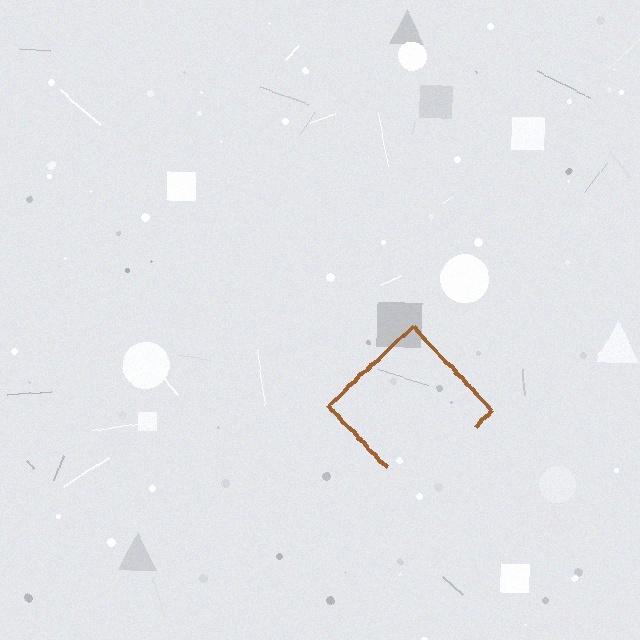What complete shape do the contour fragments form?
The contour fragments form a diamond.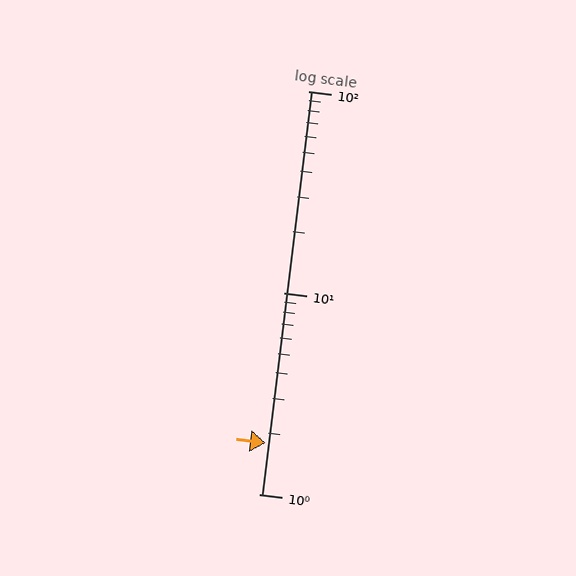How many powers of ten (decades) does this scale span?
The scale spans 2 decades, from 1 to 100.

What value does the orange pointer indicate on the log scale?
The pointer indicates approximately 1.8.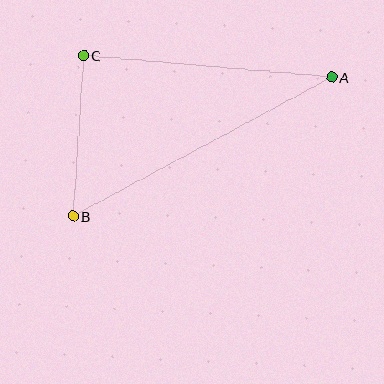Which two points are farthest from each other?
Points A and B are farthest from each other.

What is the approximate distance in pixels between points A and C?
The distance between A and C is approximately 249 pixels.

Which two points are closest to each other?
Points B and C are closest to each other.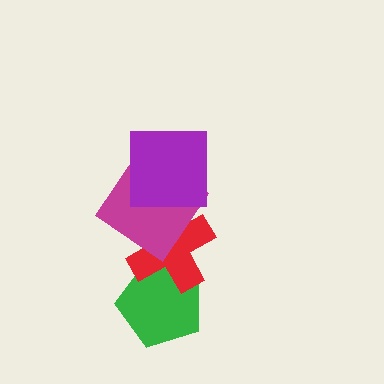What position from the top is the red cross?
The red cross is 3rd from the top.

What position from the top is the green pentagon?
The green pentagon is 4th from the top.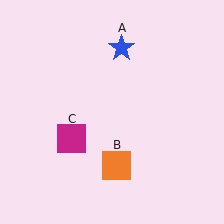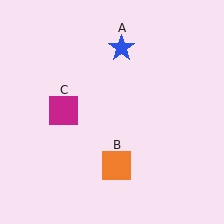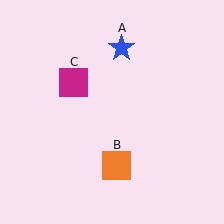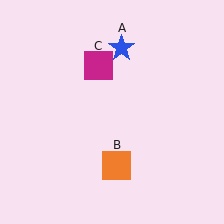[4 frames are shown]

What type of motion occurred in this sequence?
The magenta square (object C) rotated clockwise around the center of the scene.